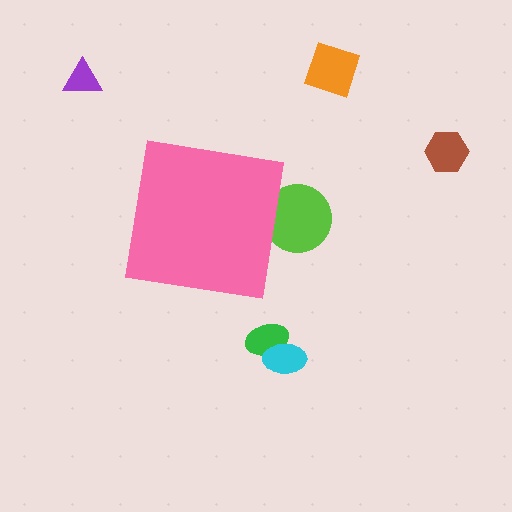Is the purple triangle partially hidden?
No, the purple triangle is fully visible.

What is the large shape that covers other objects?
A pink square.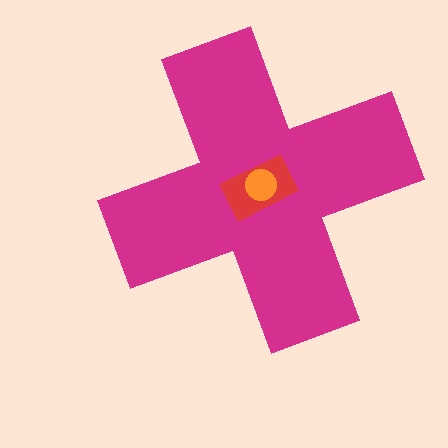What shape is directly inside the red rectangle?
The orange circle.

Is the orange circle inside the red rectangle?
Yes.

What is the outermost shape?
The magenta cross.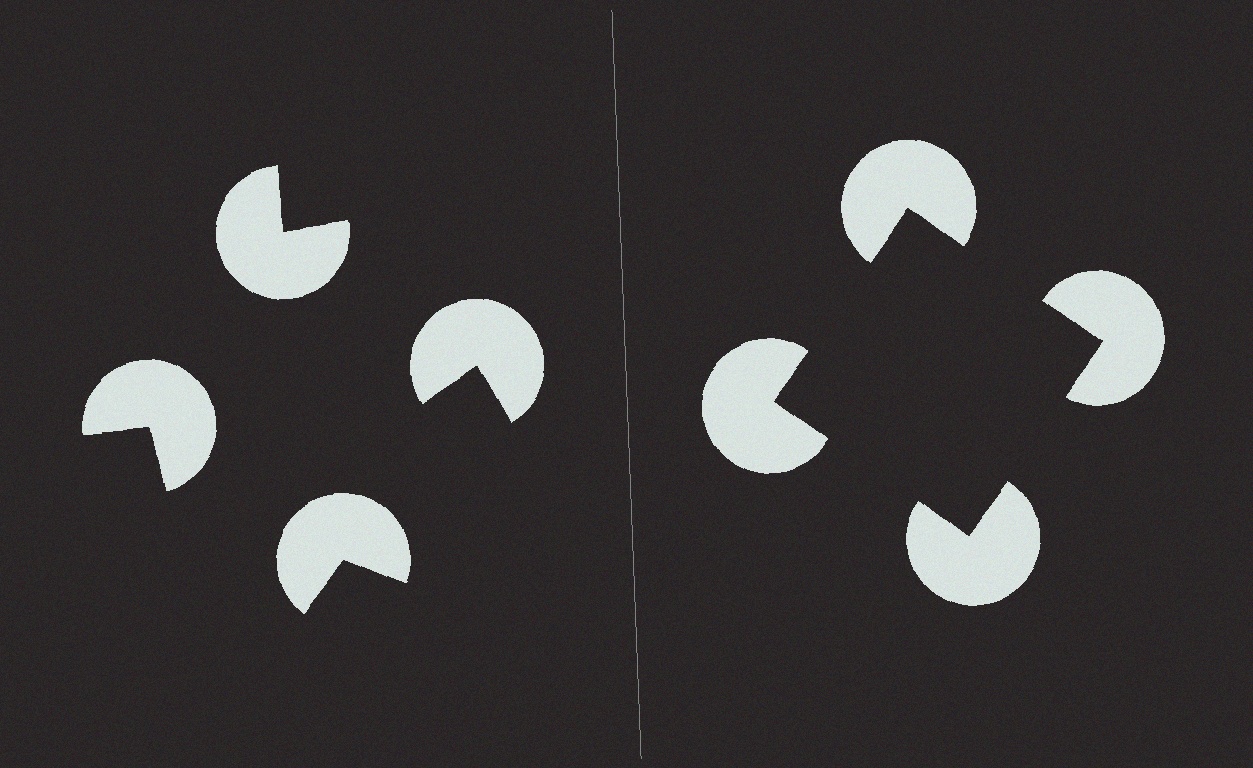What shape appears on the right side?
An illusory square.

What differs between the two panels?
The pac-man discs are positioned identically on both sides; only the wedge orientations differ. On the right they align to a square; on the left they are misaligned.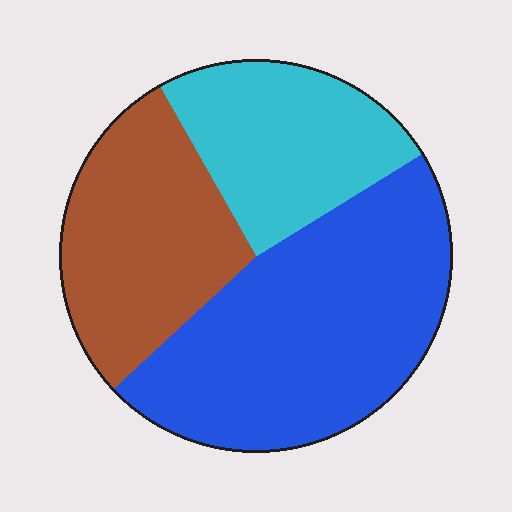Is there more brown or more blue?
Blue.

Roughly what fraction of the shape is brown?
Brown covers around 30% of the shape.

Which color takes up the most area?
Blue, at roughly 45%.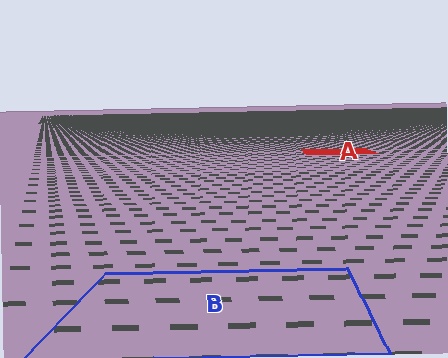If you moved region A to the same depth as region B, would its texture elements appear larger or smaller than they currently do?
They would appear larger. At a closer depth, the same texture elements are projected at a bigger on-screen size.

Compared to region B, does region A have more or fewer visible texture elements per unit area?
Region A has more texture elements per unit area — they are packed more densely because it is farther away.